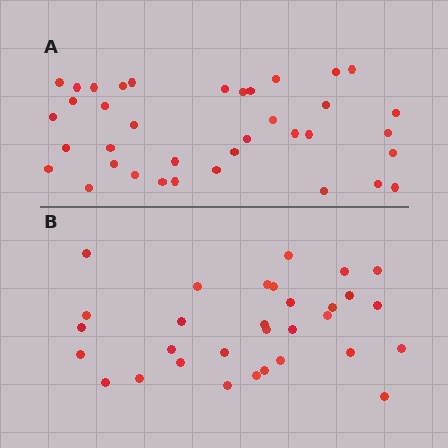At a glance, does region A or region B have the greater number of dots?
Region A (the top region) has more dots.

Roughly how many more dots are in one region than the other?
Region A has about 6 more dots than region B.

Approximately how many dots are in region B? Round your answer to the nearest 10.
About 30 dots. (The exact count is 31, which rounds to 30.)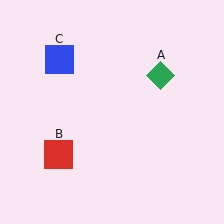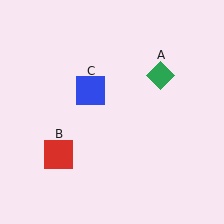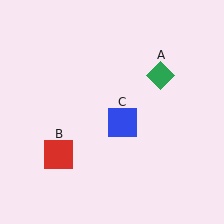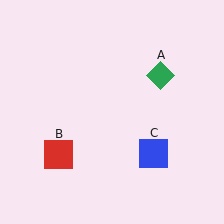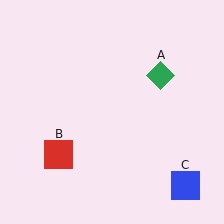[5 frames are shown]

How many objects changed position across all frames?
1 object changed position: blue square (object C).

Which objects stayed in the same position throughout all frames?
Green diamond (object A) and red square (object B) remained stationary.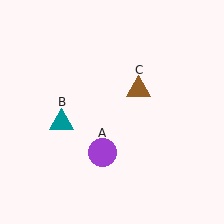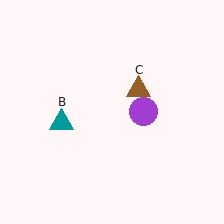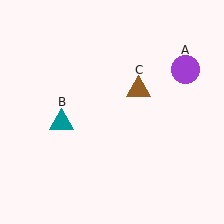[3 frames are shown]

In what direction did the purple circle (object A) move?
The purple circle (object A) moved up and to the right.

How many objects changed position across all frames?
1 object changed position: purple circle (object A).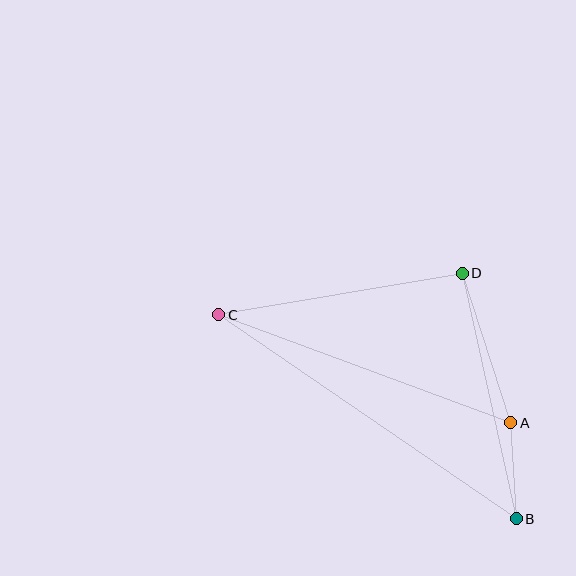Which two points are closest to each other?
Points A and B are closest to each other.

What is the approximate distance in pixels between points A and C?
The distance between A and C is approximately 311 pixels.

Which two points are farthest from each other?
Points B and C are farthest from each other.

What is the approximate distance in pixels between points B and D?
The distance between B and D is approximately 252 pixels.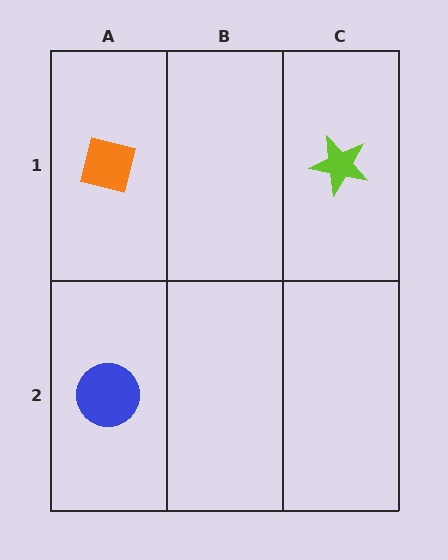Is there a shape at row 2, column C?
No, that cell is empty.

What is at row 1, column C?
A lime star.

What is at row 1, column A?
An orange square.